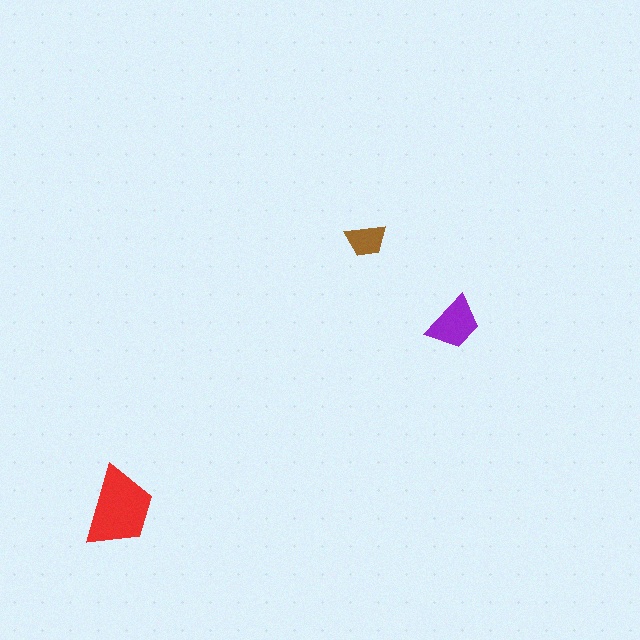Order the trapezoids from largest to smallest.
the red one, the purple one, the brown one.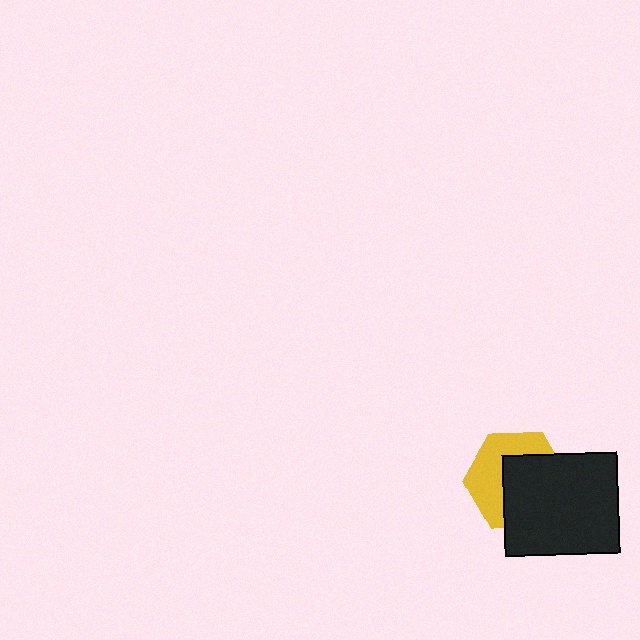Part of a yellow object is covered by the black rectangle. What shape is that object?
It is a hexagon.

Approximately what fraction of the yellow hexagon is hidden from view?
Roughly 53% of the yellow hexagon is hidden behind the black rectangle.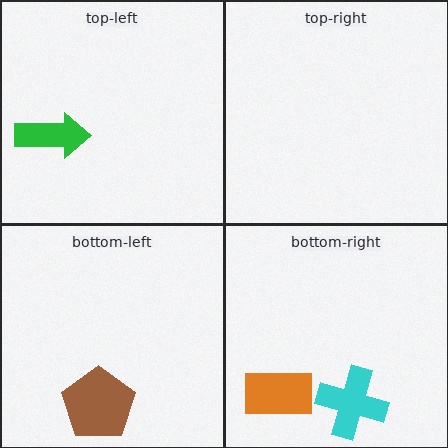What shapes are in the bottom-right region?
The cyan cross, the orange rectangle.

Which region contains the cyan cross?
The bottom-right region.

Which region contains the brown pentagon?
The bottom-left region.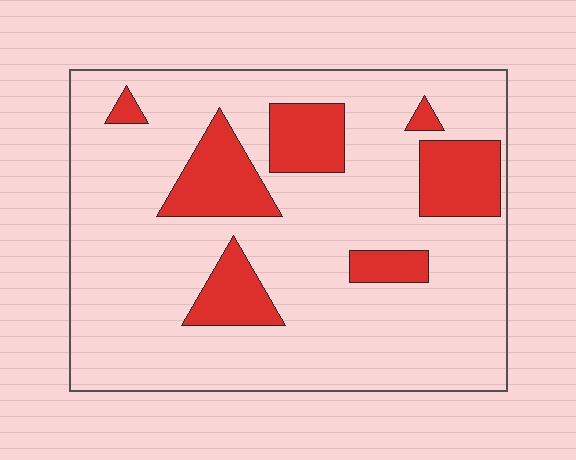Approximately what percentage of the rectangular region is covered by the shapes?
Approximately 20%.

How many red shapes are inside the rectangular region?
7.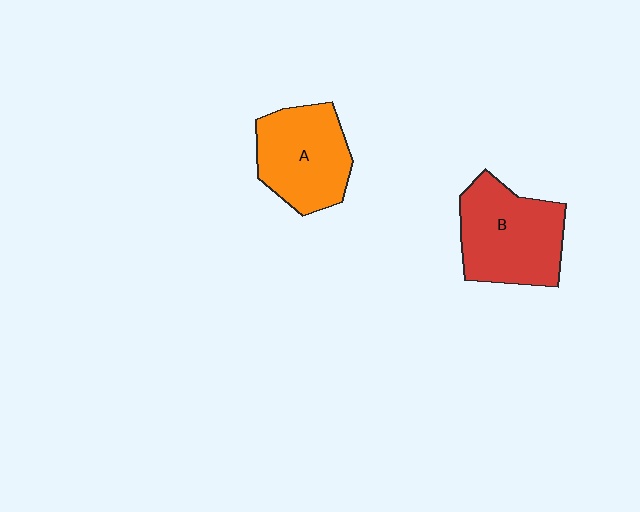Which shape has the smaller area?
Shape A (orange).